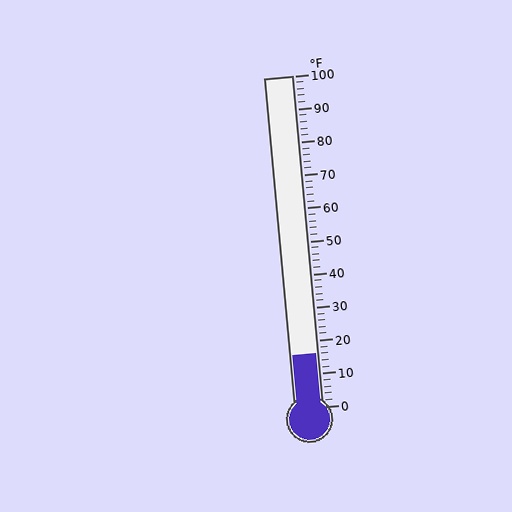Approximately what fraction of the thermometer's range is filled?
The thermometer is filled to approximately 15% of its range.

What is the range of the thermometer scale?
The thermometer scale ranges from 0°F to 100°F.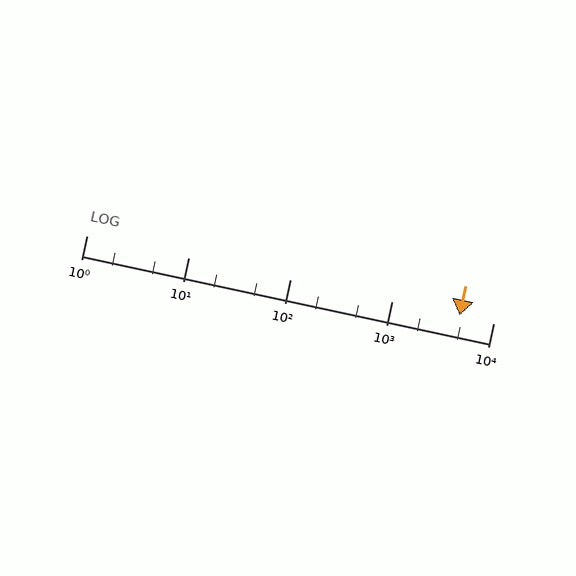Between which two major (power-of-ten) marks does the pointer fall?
The pointer is between 1000 and 10000.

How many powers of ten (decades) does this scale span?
The scale spans 4 decades, from 1 to 10000.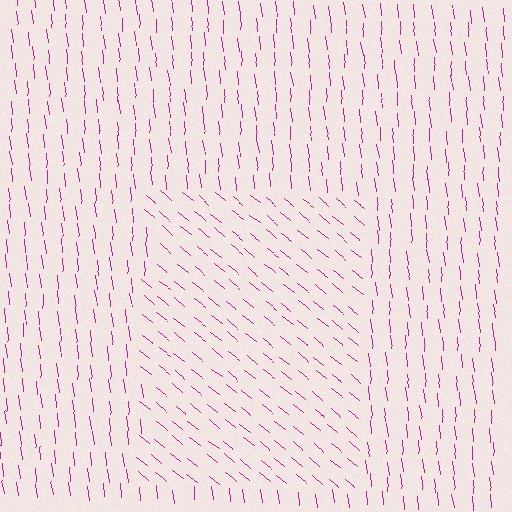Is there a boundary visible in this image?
Yes, there is a texture boundary formed by a change in line orientation.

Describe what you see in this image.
The image is filled with small magenta line segments. A rectangle region in the image has lines oriented differently from the surrounding lines, creating a visible texture boundary.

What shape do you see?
I see a rectangle.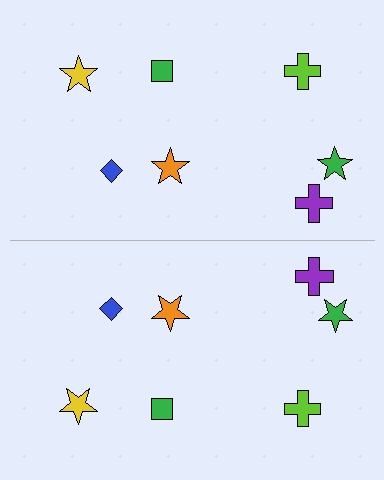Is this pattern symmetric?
Yes, this pattern has bilateral (reflection) symmetry.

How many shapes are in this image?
There are 14 shapes in this image.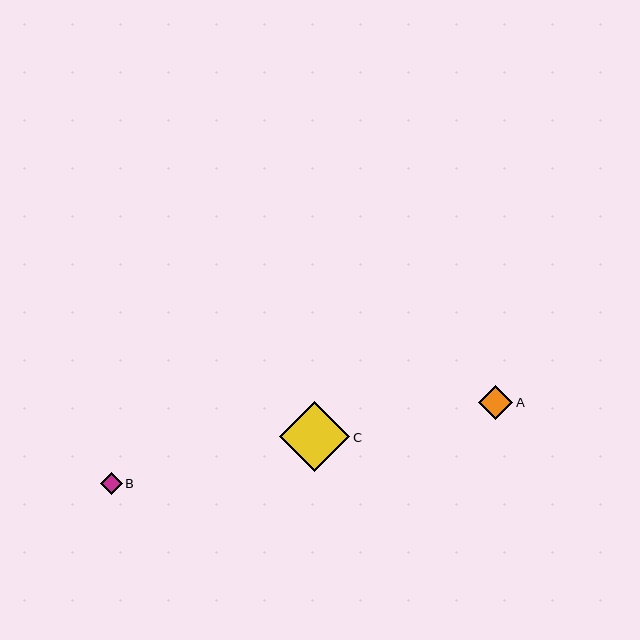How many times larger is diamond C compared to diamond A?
Diamond C is approximately 2.0 times the size of diamond A.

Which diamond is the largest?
Diamond C is the largest with a size of approximately 70 pixels.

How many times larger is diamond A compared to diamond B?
Diamond A is approximately 1.6 times the size of diamond B.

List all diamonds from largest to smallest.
From largest to smallest: C, A, B.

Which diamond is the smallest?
Diamond B is the smallest with a size of approximately 22 pixels.